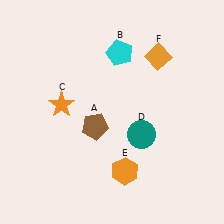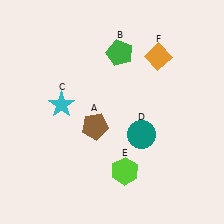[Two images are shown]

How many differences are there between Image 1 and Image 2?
There are 3 differences between the two images.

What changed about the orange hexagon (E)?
In Image 1, E is orange. In Image 2, it changed to lime.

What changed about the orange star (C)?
In Image 1, C is orange. In Image 2, it changed to cyan.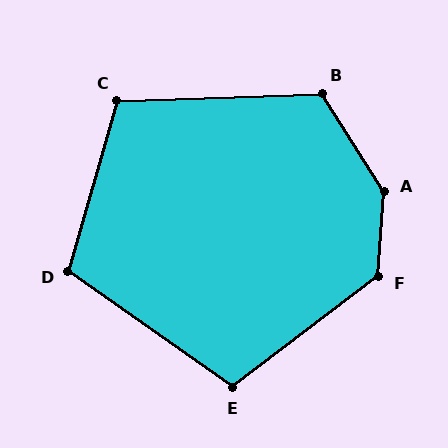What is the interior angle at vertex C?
Approximately 108 degrees (obtuse).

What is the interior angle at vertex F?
Approximately 131 degrees (obtuse).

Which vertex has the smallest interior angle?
E, at approximately 108 degrees.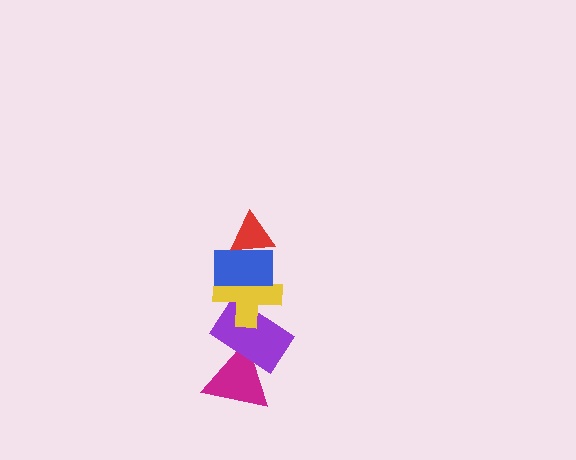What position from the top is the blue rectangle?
The blue rectangle is 2nd from the top.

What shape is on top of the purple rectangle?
The yellow cross is on top of the purple rectangle.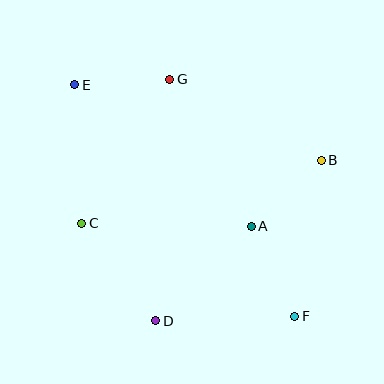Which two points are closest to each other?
Points E and G are closest to each other.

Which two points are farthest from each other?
Points E and F are farthest from each other.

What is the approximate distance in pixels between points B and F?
The distance between B and F is approximately 158 pixels.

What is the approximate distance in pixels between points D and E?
The distance between D and E is approximately 249 pixels.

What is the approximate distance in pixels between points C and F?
The distance between C and F is approximately 233 pixels.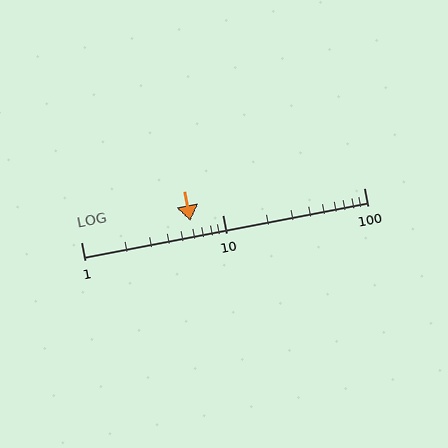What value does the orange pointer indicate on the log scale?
The pointer indicates approximately 5.9.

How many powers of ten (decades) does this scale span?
The scale spans 2 decades, from 1 to 100.